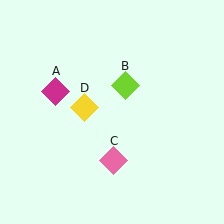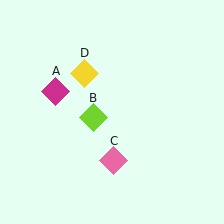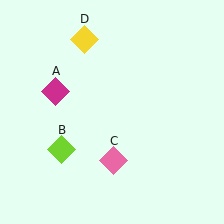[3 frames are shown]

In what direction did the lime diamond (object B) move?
The lime diamond (object B) moved down and to the left.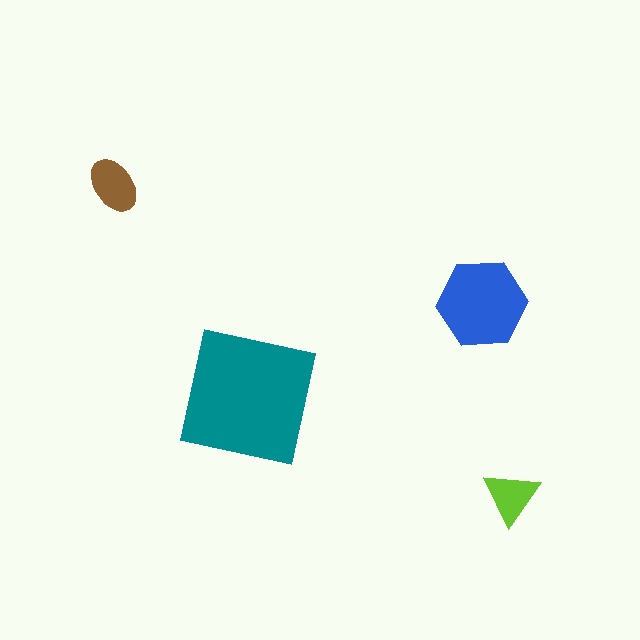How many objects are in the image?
There are 4 objects in the image.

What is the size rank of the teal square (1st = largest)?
1st.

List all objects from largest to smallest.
The teal square, the blue hexagon, the brown ellipse, the lime triangle.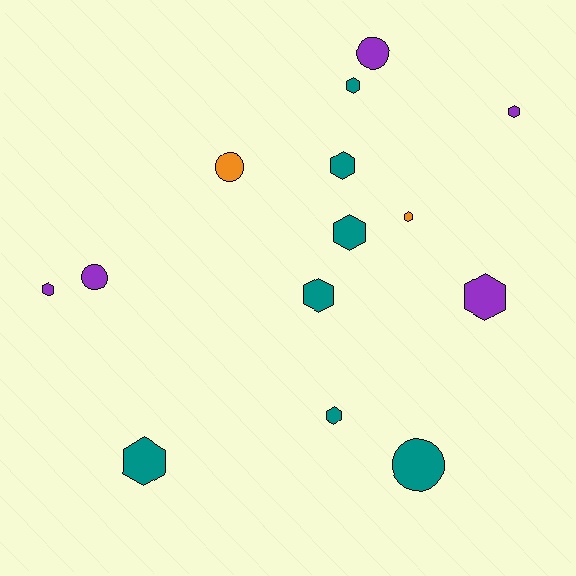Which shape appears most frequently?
Hexagon, with 10 objects.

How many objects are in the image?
There are 14 objects.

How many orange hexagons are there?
There is 1 orange hexagon.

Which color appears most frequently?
Teal, with 7 objects.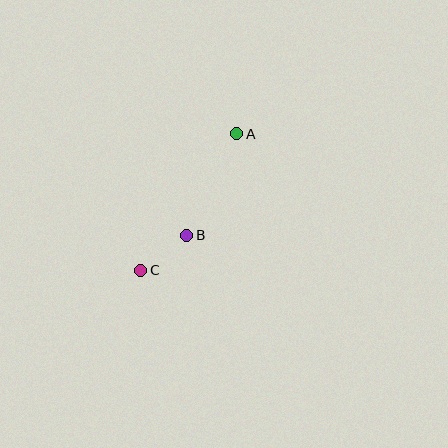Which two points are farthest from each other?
Points A and C are farthest from each other.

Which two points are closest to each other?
Points B and C are closest to each other.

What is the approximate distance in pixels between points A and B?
The distance between A and B is approximately 113 pixels.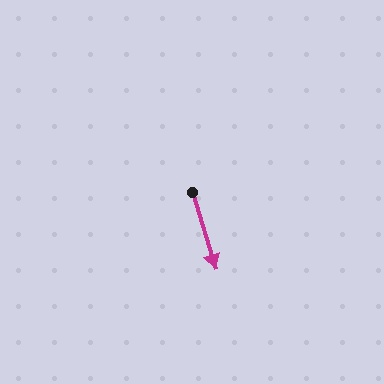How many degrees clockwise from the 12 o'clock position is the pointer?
Approximately 163 degrees.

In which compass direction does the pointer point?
South.